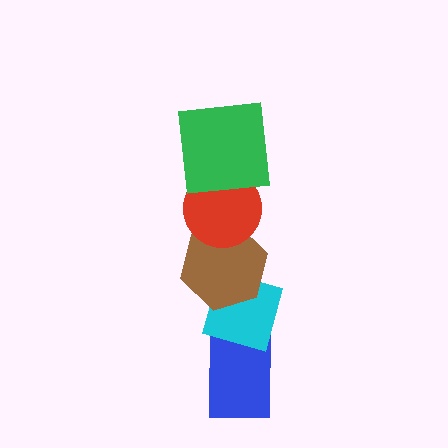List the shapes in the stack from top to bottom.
From top to bottom: the green square, the red circle, the brown hexagon, the cyan diamond, the blue rectangle.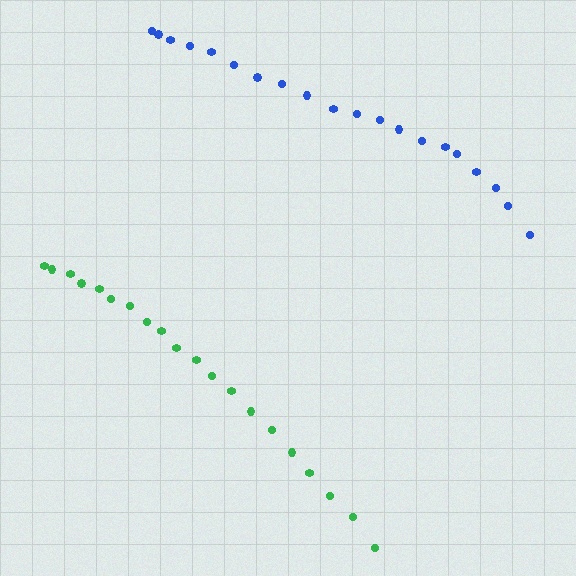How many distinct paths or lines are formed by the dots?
There are 2 distinct paths.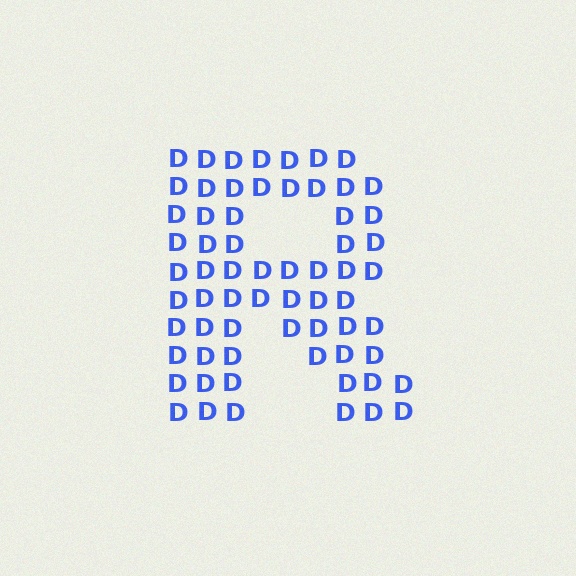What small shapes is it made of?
It is made of small letter D's.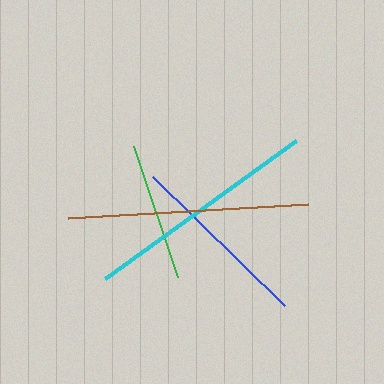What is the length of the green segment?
The green segment is approximately 138 pixels long.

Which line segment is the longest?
The brown line is the longest at approximately 240 pixels.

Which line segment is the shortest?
The green line is the shortest at approximately 138 pixels.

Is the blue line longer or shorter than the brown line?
The brown line is longer than the blue line.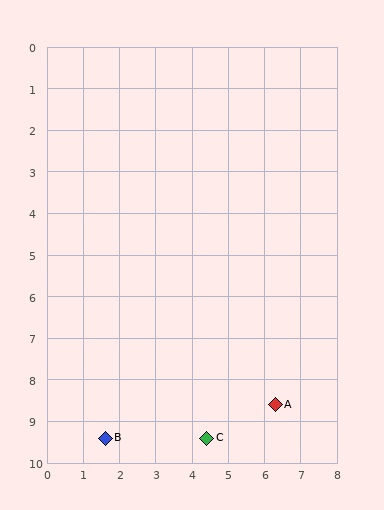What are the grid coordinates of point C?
Point C is at approximately (4.4, 9.4).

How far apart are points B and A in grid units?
Points B and A are about 4.8 grid units apart.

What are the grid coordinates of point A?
Point A is at approximately (6.3, 8.6).